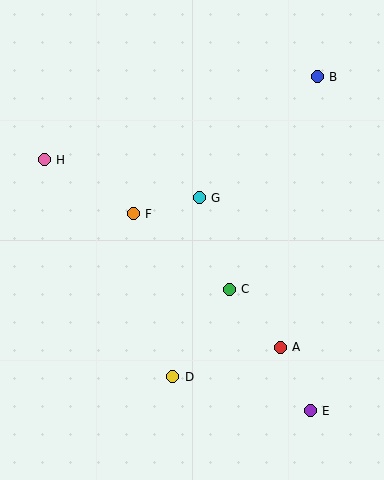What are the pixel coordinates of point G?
Point G is at (199, 198).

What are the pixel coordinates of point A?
Point A is at (280, 347).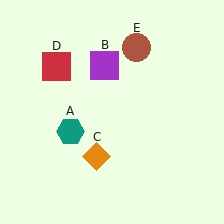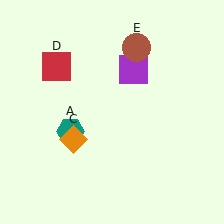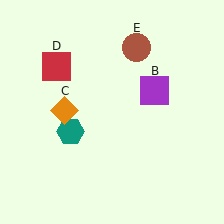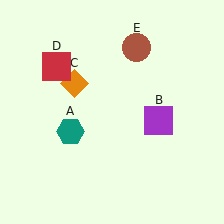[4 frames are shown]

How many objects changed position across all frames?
2 objects changed position: purple square (object B), orange diamond (object C).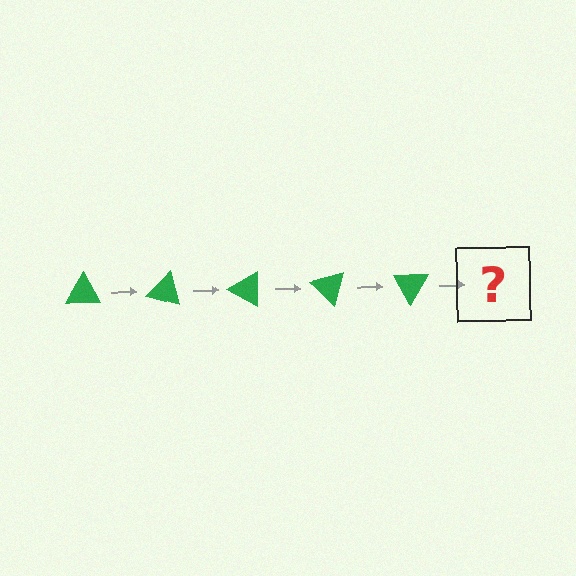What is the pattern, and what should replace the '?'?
The pattern is that the triangle rotates 15 degrees each step. The '?' should be a green triangle rotated 75 degrees.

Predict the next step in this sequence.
The next step is a green triangle rotated 75 degrees.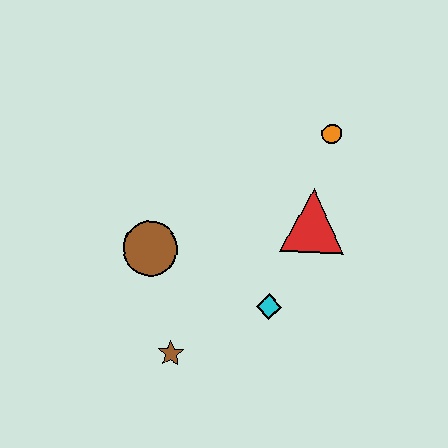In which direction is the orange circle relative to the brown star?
The orange circle is above the brown star.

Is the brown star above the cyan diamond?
No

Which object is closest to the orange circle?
The red triangle is closest to the orange circle.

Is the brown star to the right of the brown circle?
Yes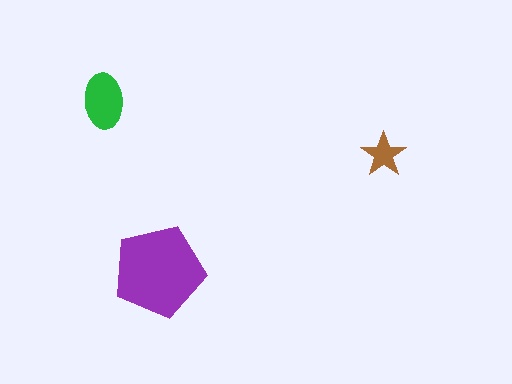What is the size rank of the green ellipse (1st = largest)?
2nd.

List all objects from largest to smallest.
The purple pentagon, the green ellipse, the brown star.